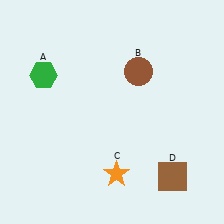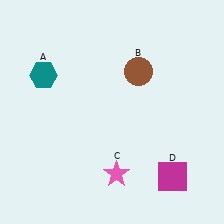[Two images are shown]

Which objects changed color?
A changed from green to teal. C changed from orange to pink. D changed from brown to magenta.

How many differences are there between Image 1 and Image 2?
There are 3 differences between the two images.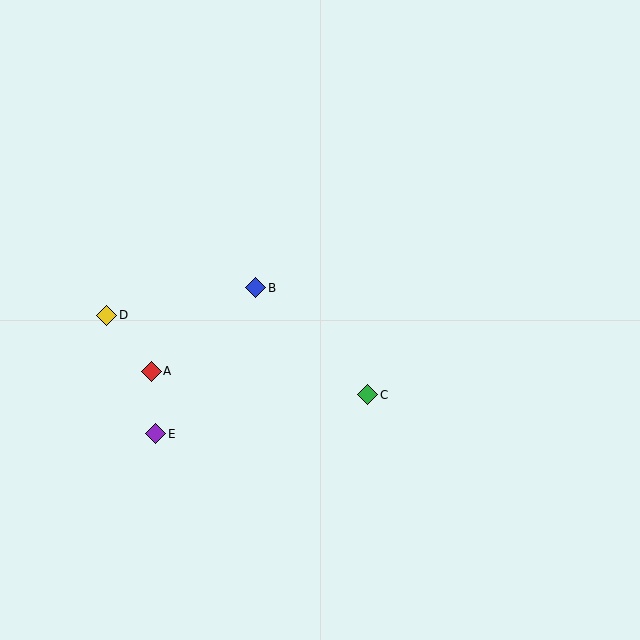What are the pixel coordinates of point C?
Point C is at (368, 395).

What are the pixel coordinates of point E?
Point E is at (156, 434).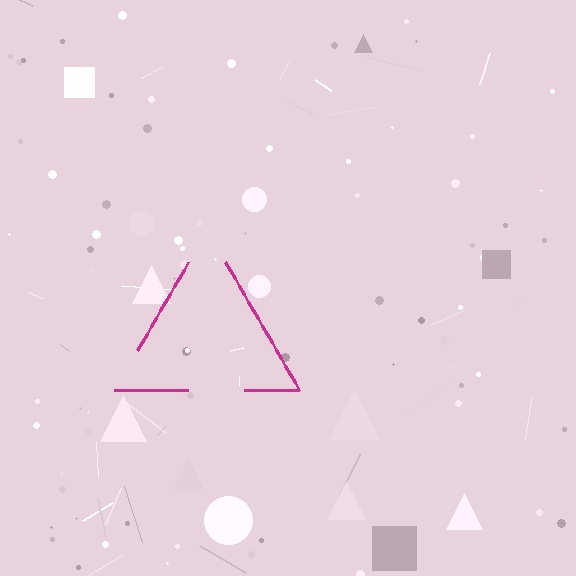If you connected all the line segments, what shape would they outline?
They would outline a triangle.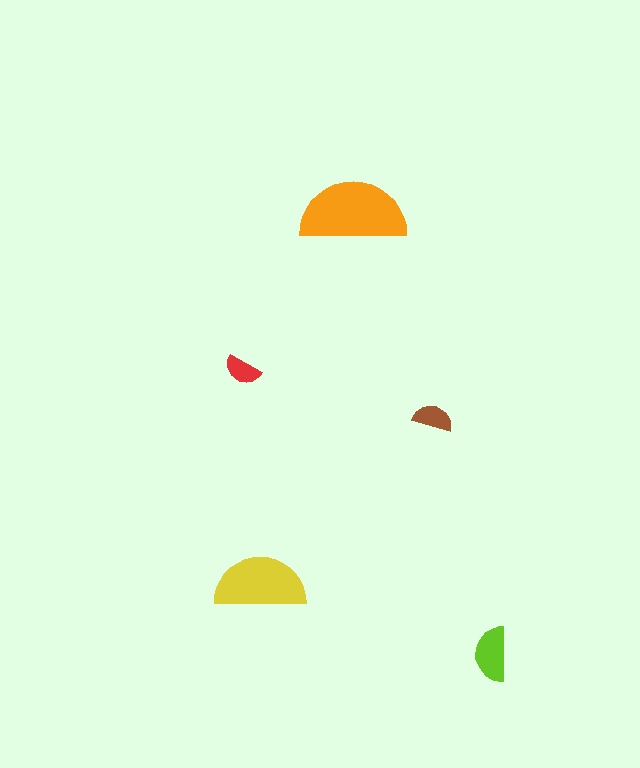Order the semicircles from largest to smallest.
the orange one, the yellow one, the lime one, the brown one, the red one.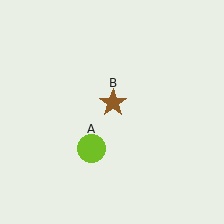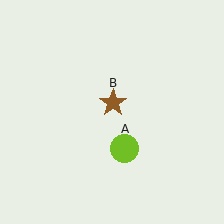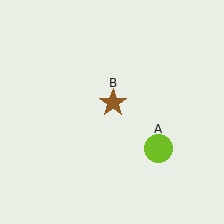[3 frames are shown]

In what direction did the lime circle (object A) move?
The lime circle (object A) moved right.